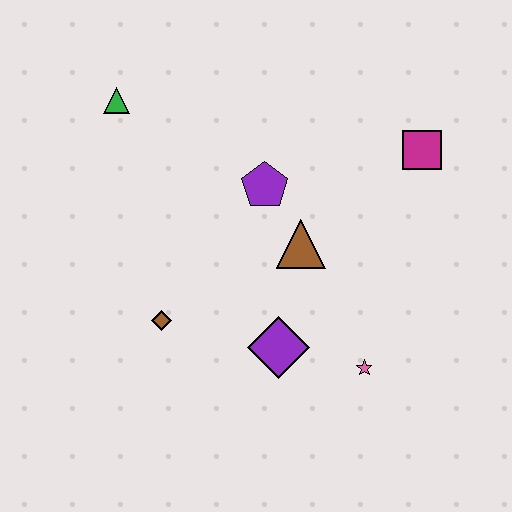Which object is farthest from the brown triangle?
The green triangle is farthest from the brown triangle.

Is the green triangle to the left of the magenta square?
Yes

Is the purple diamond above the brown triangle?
No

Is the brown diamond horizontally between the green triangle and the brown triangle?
Yes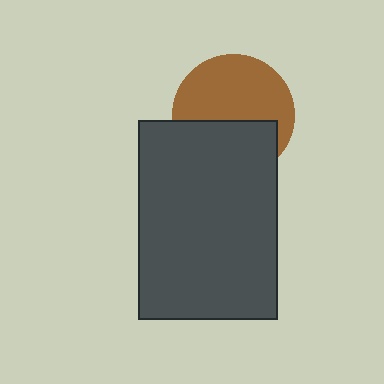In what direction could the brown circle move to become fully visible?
The brown circle could move up. That would shift it out from behind the dark gray rectangle entirely.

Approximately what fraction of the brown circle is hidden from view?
Roughly 42% of the brown circle is hidden behind the dark gray rectangle.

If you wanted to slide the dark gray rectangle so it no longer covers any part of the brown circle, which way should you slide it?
Slide it down — that is the most direct way to separate the two shapes.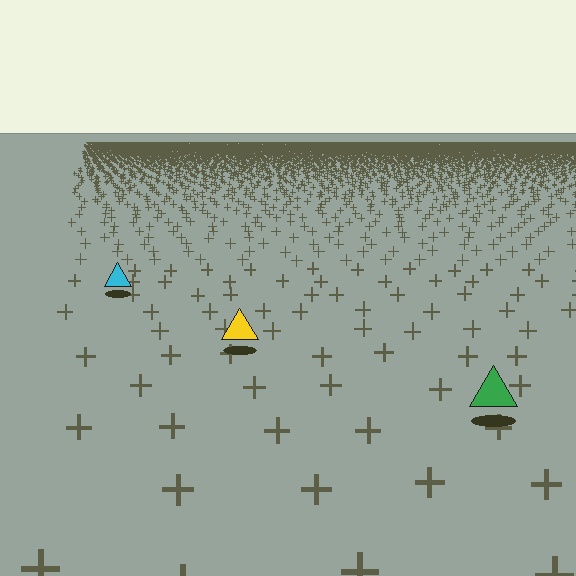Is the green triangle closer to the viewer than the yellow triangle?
Yes. The green triangle is closer — you can tell from the texture gradient: the ground texture is coarser near it.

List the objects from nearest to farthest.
From nearest to farthest: the green triangle, the yellow triangle, the cyan triangle.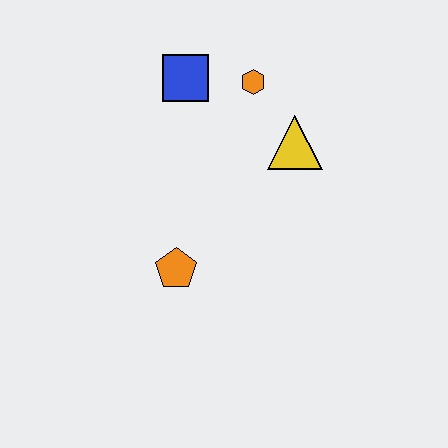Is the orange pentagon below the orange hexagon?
Yes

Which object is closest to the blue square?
The orange hexagon is closest to the blue square.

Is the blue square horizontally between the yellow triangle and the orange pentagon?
Yes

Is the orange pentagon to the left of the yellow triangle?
Yes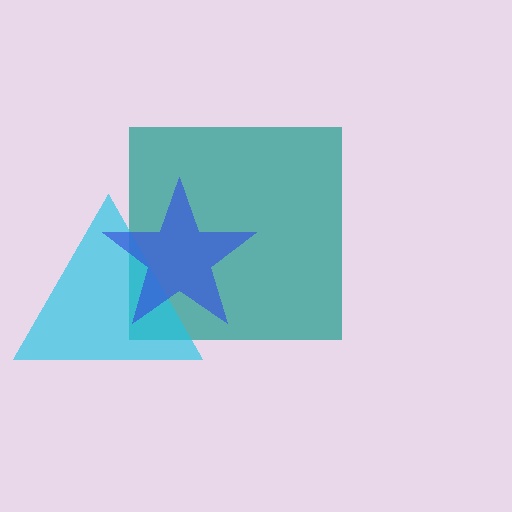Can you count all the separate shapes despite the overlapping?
Yes, there are 3 separate shapes.